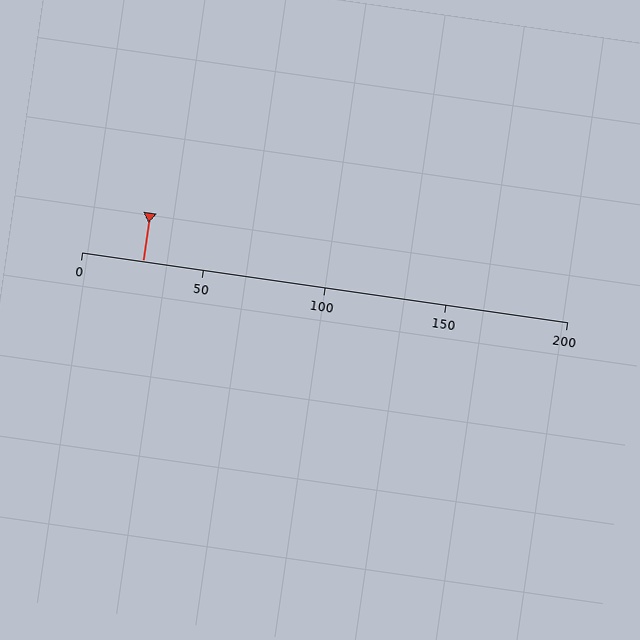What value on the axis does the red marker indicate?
The marker indicates approximately 25.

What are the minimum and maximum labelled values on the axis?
The axis runs from 0 to 200.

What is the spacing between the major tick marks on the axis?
The major ticks are spaced 50 apart.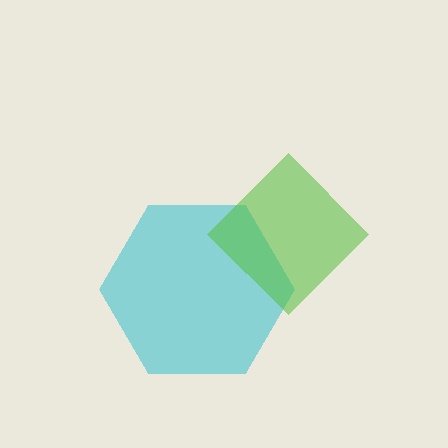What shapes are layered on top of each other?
The layered shapes are: a cyan hexagon, a lime diamond.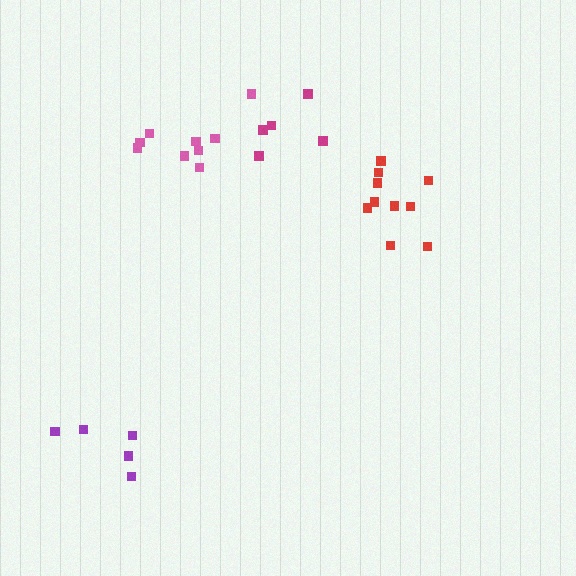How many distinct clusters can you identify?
There are 4 distinct clusters.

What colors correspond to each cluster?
The clusters are colored: magenta, purple, pink, red.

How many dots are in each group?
Group 1: 5 dots, Group 2: 5 dots, Group 3: 9 dots, Group 4: 10 dots (29 total).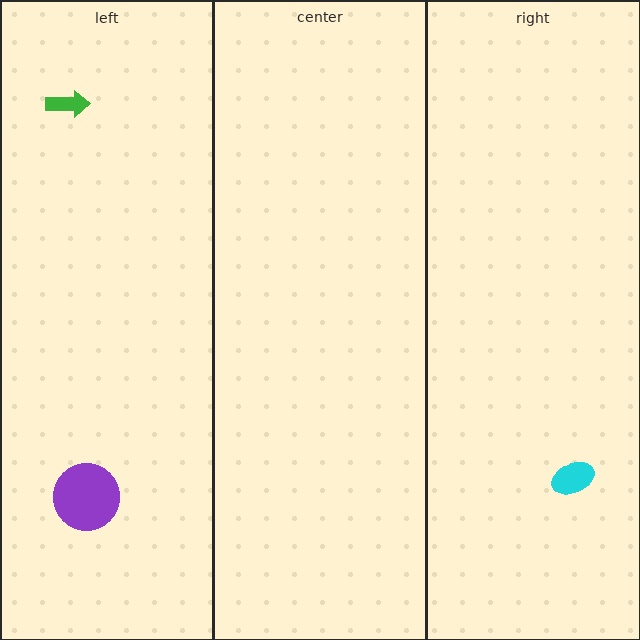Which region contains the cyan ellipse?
The right region.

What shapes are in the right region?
The cyan ellipse.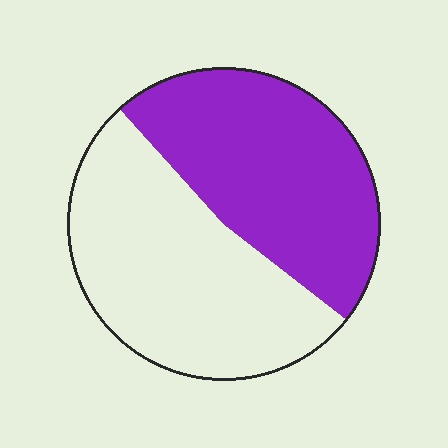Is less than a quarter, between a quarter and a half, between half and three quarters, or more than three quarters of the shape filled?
Between a quarter and a half.